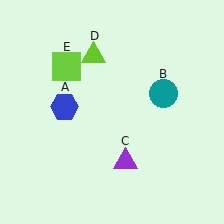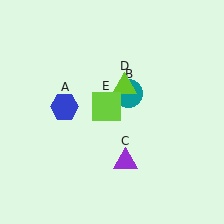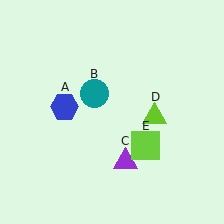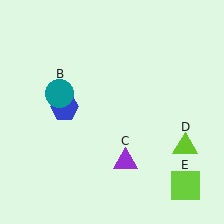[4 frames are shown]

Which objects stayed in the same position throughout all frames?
Blue hexagon (object A) and purple triangle (object C) remained stationary.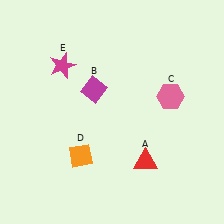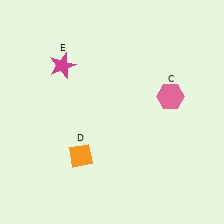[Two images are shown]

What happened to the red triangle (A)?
The red triangle (A) was removed in Image 2. It was in the bottom-right area of Image 1.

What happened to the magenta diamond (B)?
The magenta diamond (B) was removed in Image 2. It was in the top-left area of Image 1.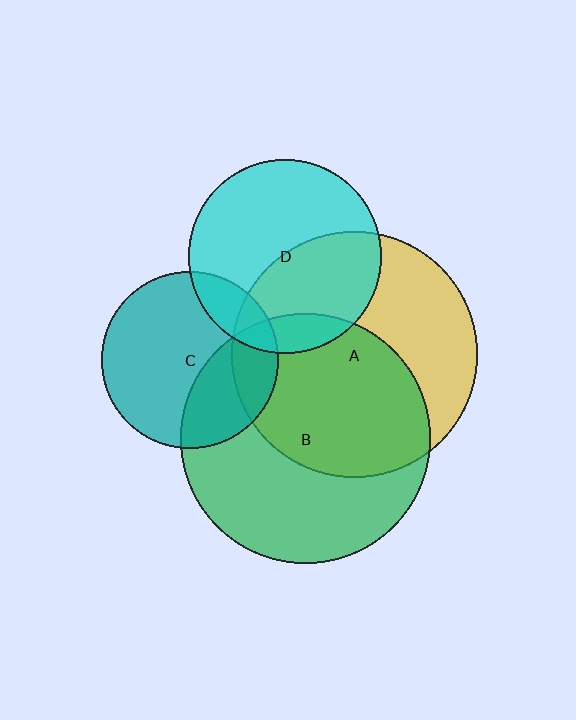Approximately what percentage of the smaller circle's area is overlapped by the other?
Approximately 45%.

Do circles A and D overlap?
Yes.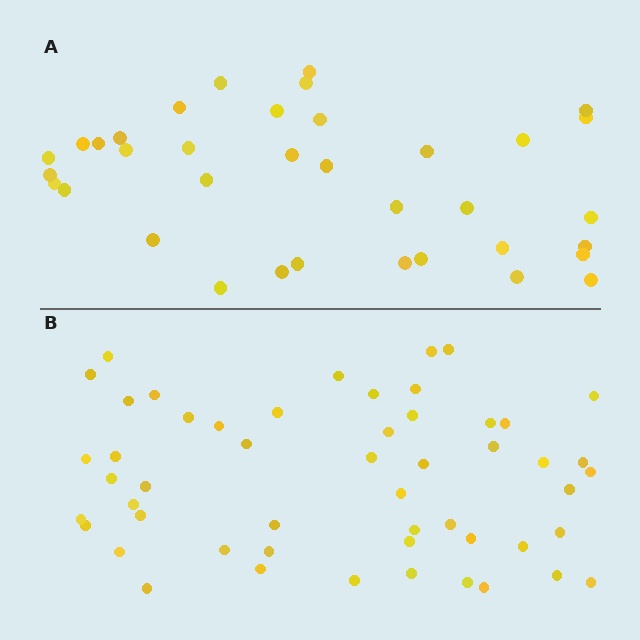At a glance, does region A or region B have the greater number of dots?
Region B (the bottom region) has more dots.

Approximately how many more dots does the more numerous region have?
Region B has approximately 15 more dots than region A.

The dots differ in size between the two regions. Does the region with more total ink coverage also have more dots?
No. Region A has more total ink coverage because its dots are larger, but region B actually contains more individual dots. Total area can be misleading — the number of items is what matters here.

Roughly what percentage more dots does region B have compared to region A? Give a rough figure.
About 45% more.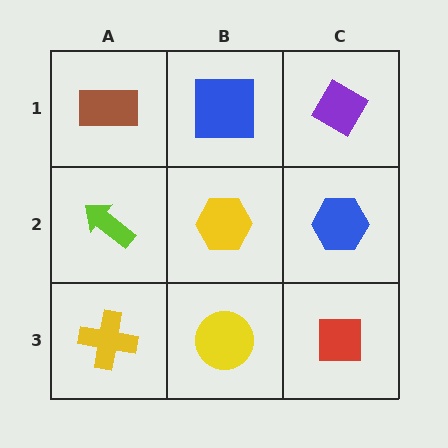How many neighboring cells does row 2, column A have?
3.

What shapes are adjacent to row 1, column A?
A lime arrow (row 2, column A), a blue square (row 1, column B).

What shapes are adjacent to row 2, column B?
A blue square (row 1, column B), a yellow circle (row 3, column B), a lime arrow (row 2, column A), a blue hexagon (row 2, column C).